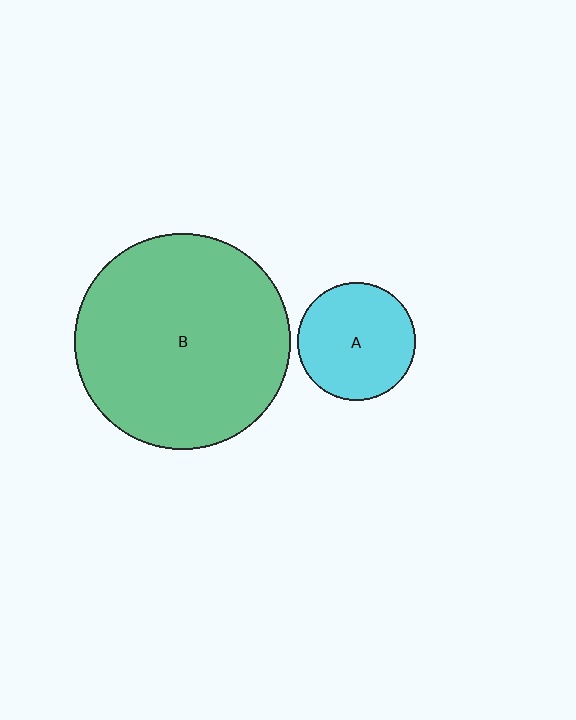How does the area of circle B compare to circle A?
Approximately 3.4 times.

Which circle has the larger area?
Circle B (green).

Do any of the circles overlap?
No, none of the circles overlap.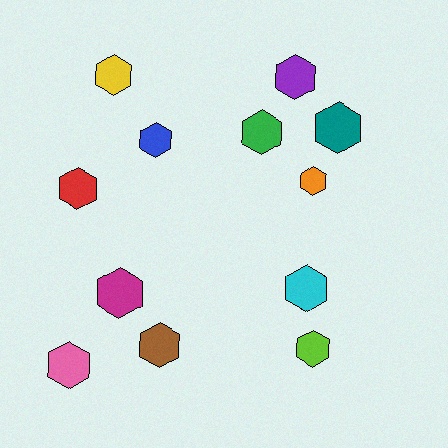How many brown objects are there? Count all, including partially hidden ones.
There is 1 brown object.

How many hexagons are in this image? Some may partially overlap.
There are 12 hexagons.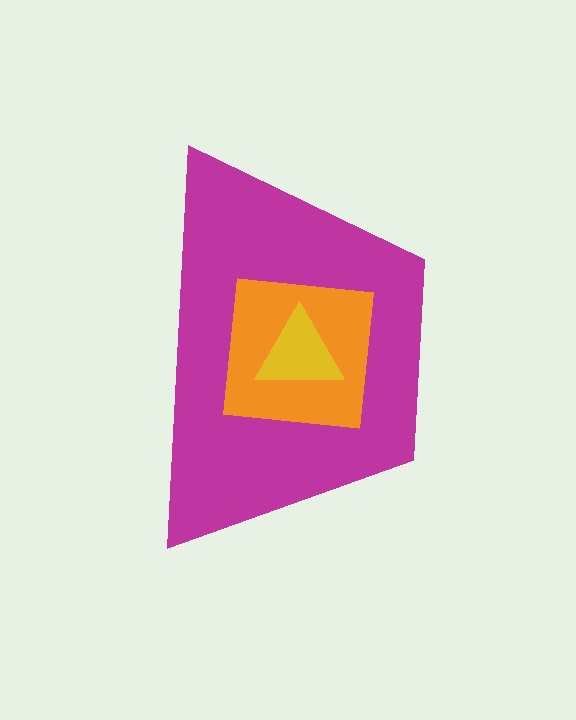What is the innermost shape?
The yellow triangle.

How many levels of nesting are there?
3.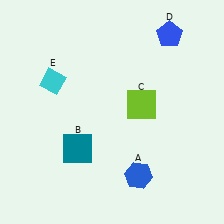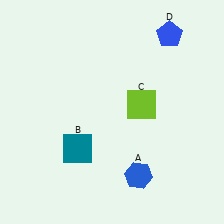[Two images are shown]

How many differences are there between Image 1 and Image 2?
There is 1 difference between the two images.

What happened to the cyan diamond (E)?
The cyan diamond (E) was removed in Image 2. It was in the top-left area of Image 1.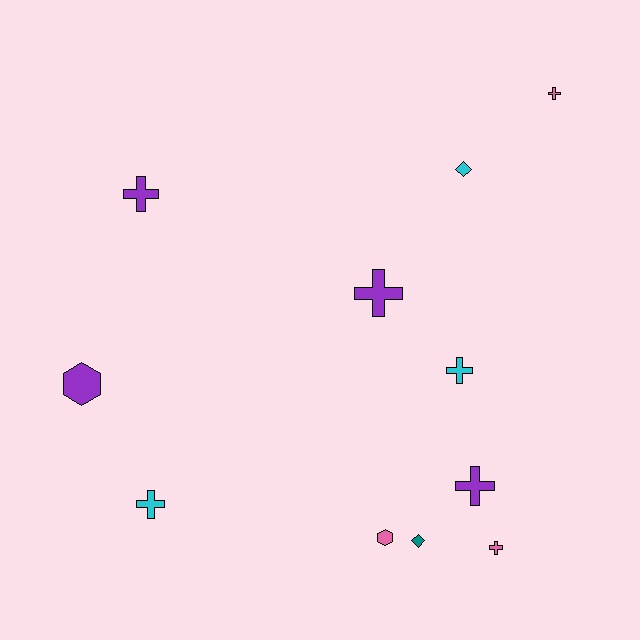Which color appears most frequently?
Purple, with 4 objects.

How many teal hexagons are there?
There are no teal hexagons.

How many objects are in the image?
There are 11 objects.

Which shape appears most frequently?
Cross, with 7 objects.